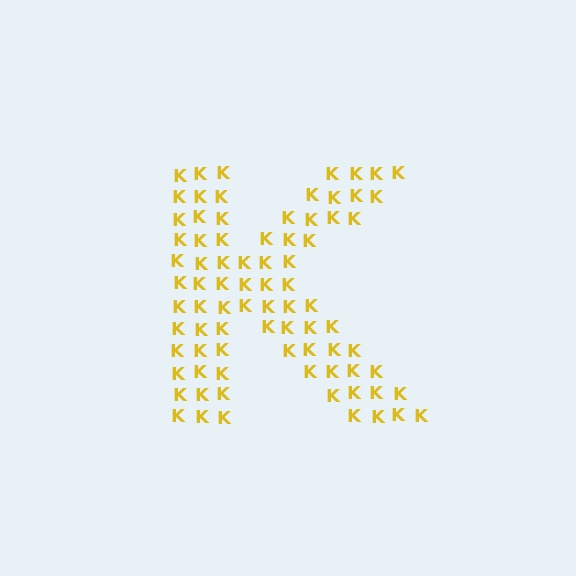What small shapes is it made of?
It is made of small letter K's.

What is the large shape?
The large shape is the letter K.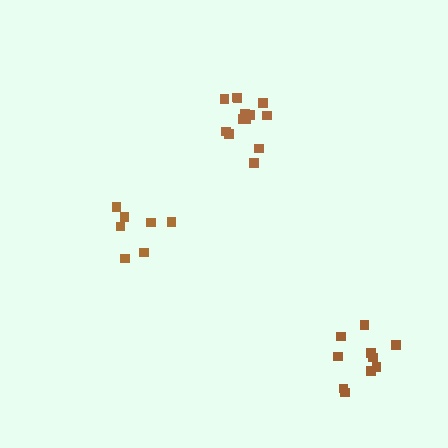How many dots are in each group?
Group 1: 7 dots, Group 2: 13 dots, Group 3: 10 dots (30 total).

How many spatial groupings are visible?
There are 3 spatial groupings.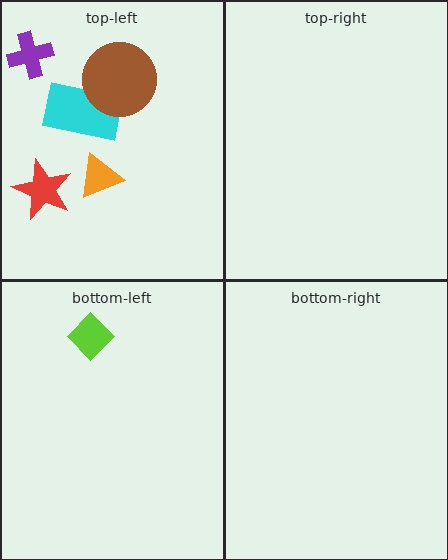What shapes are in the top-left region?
The cyan rectangle, the orange triangle, the purple cross, the brown circle, the red star.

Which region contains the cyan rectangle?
The top-left region.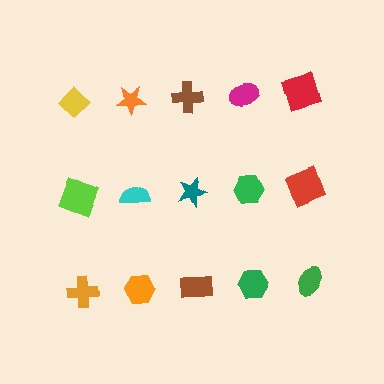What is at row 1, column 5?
A red square.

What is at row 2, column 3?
A teal star.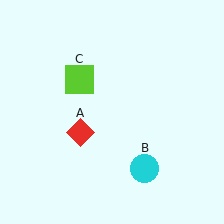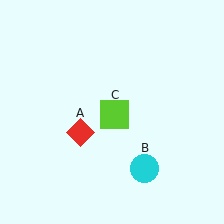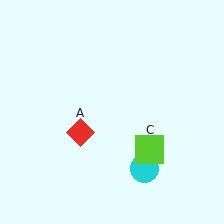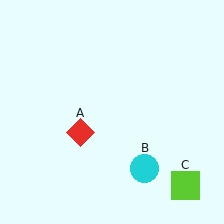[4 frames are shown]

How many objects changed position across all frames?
1 object changed position: lime square (object C).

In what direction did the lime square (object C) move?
The lime square (object C) moved down and to the right.